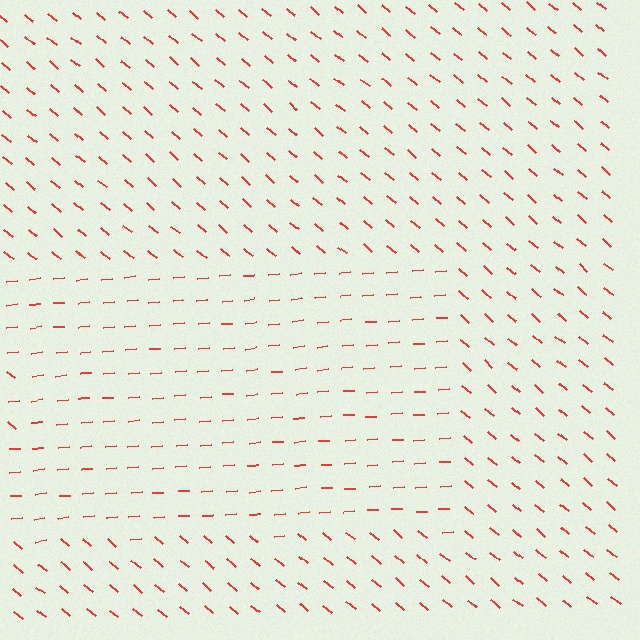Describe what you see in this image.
The image is filled with small red line segments. A rectangle region in the image has lines oriented differently from the surrounding lines, creating a visible texture boundary.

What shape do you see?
I see a rectangle.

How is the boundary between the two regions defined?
The boundary is defined purely by a change in line orientation (approximately 45 degrees difference). All lines are the same color and thickness.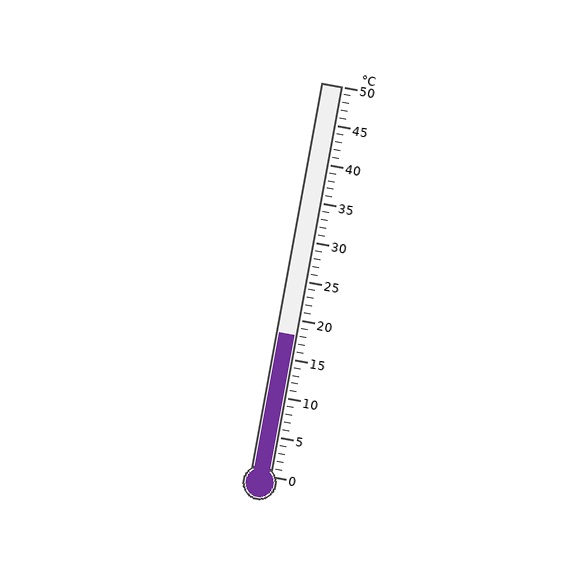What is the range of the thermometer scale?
The thermometer scale ranges from 0°C to 50°C.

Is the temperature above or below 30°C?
The temperature is below 30°C.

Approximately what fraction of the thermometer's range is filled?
The thermometer is filled to approximately 35% of its range.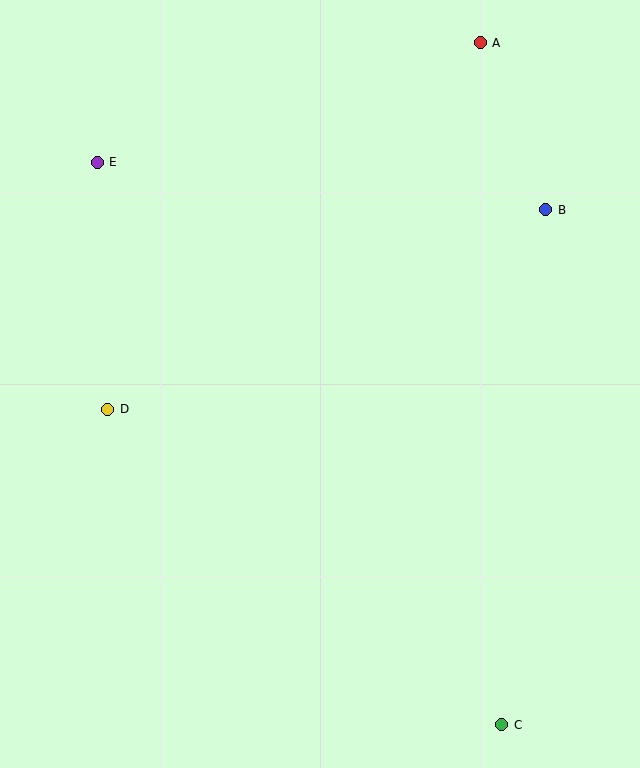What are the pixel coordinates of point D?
Point D is at (108, 409).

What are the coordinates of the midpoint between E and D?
The midpoint between E and D is at (102, 286).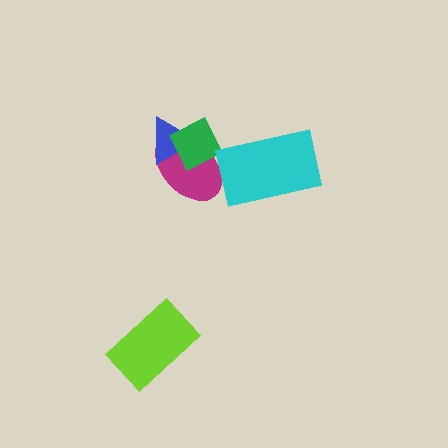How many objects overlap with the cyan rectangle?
0 objects overlap with the cyan rectangle.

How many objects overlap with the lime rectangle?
0 objects overlap with the lime rectangle.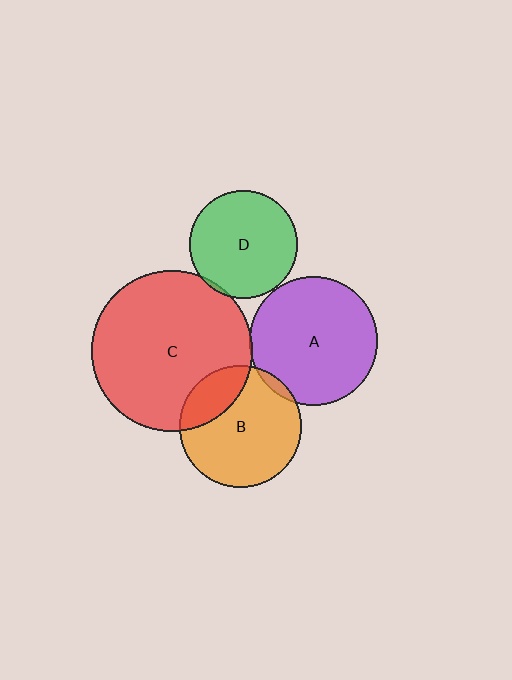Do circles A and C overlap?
Yes.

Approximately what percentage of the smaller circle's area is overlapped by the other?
Approximately 5%.